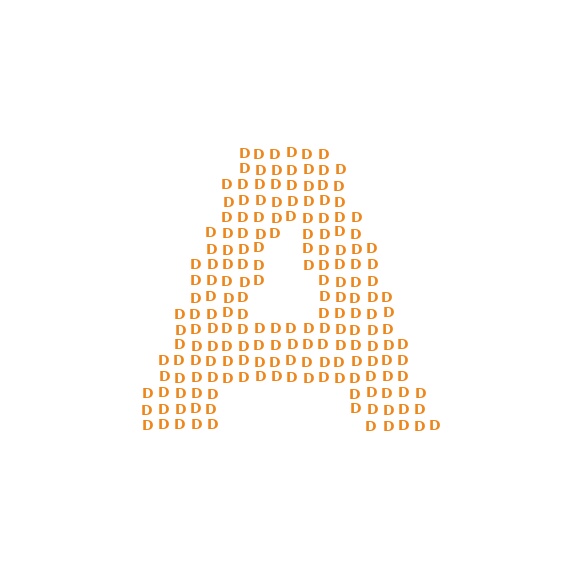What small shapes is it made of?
It is made of small letter D's.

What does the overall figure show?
The overall figure shows the letter A.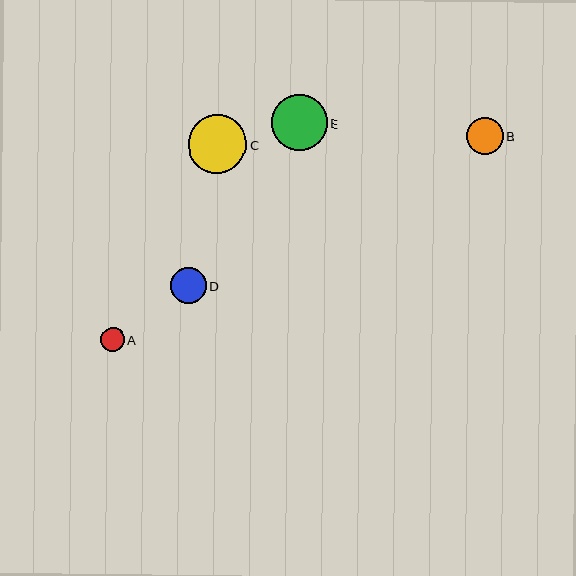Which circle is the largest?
Circle C is the largest with a size of approximately 58 pixels.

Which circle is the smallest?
Circle A is the smallest with a size of approximately 24 pixels.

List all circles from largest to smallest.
From largest to smallest: C, E, B, D, A.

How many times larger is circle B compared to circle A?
Circle B is approximately 1.5 times the size of circle A.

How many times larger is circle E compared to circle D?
Circle E is approximately 1.6 times the size of circle D.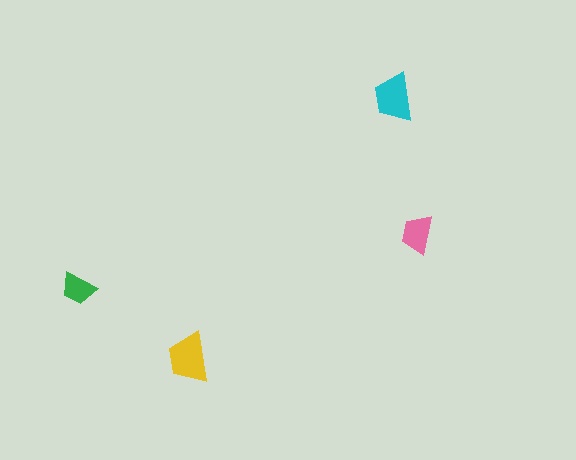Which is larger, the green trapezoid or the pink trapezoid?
The pink one.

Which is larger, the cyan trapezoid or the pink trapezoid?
The cyan one.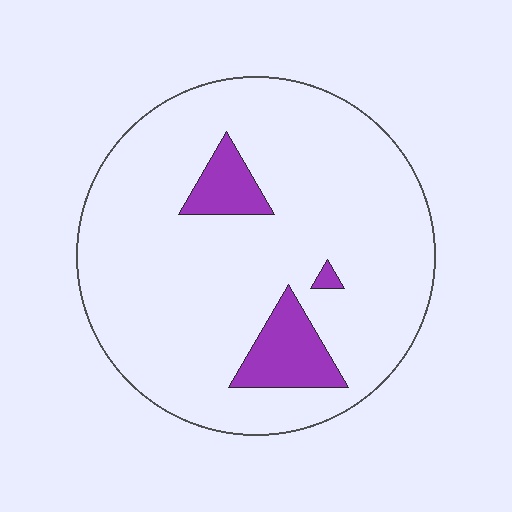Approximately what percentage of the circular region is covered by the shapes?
Approximately 10%.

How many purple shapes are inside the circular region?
3.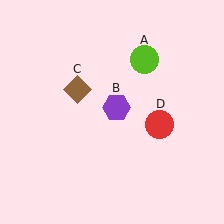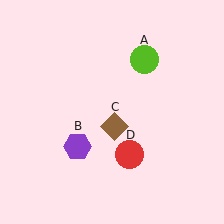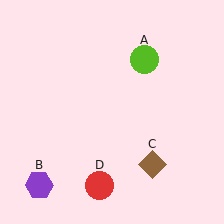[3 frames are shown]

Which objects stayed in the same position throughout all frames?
Lime circle (object A) remained stationary.